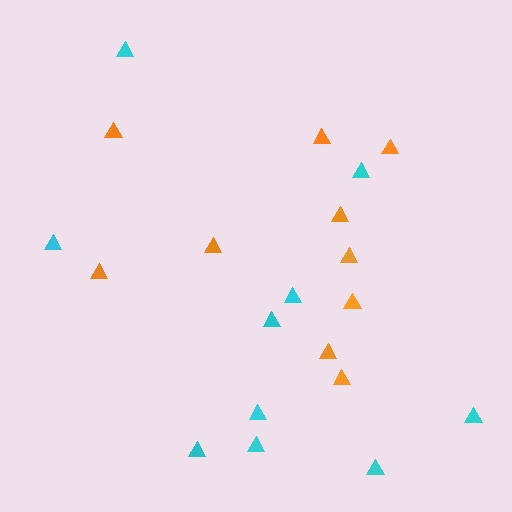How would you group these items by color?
There are 2 groups: one group of orange triangles (10) and one group of cyan triangles (10).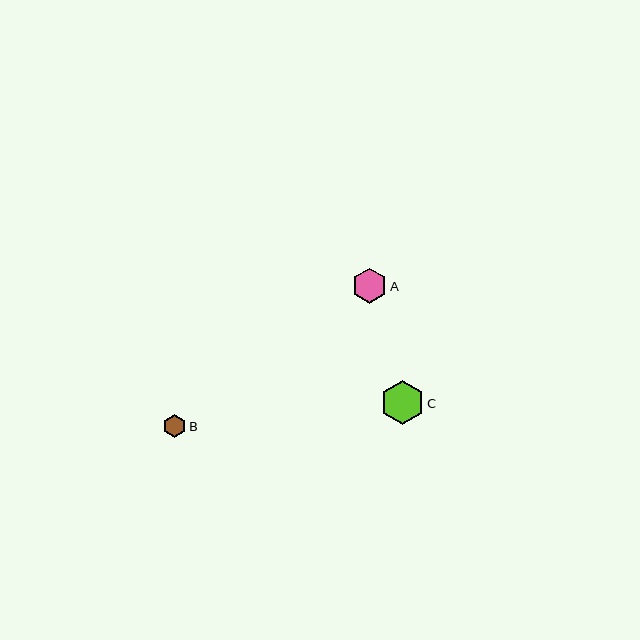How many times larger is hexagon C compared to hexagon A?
Hexagon C is approximately 1.3 times the size of hexagon A.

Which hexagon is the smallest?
Hexagon B is the smallest with a size of approximately 23 pixels.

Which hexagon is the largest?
Hexagon C is the largest with a size of approximately 44 pixels.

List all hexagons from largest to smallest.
From largest to smallest: C, A, B.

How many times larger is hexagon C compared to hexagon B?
Hexagon C is approximately 1.9 times the size of hexagon B.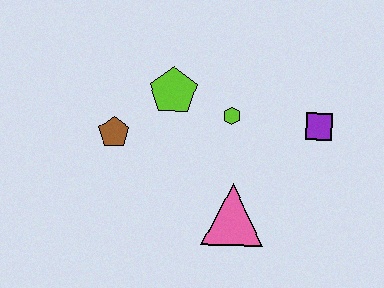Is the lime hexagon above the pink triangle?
Yes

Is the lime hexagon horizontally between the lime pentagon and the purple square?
Yes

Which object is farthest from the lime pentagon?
The purple square is farthest from the lime pentagon.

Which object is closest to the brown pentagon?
The lime pentagon is closest to the brown pentagon.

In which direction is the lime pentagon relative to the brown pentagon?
The lime pentagon is to the right of the brown pentagon.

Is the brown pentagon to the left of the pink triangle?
Yes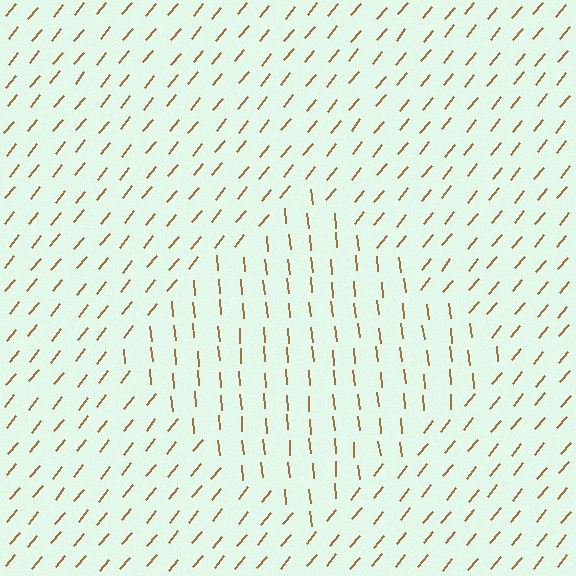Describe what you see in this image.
The image is filled with small brown line segments. A diamond region in the image has lines oriented differently from the surrounding lines, creating a visible texture boundary.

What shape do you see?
I see a diamond.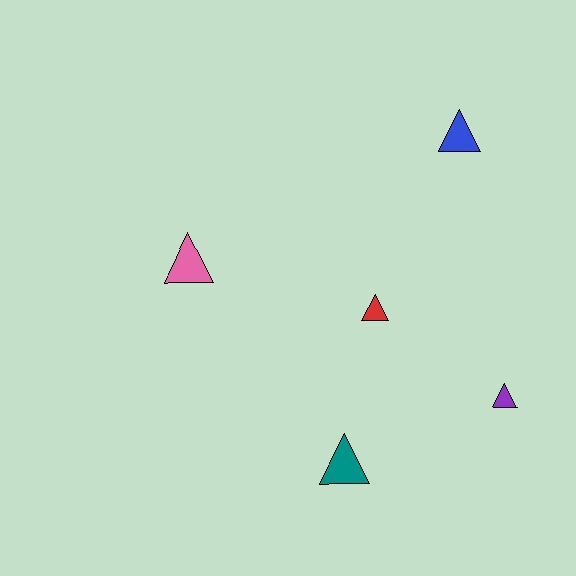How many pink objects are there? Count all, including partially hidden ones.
There is 1 pink object.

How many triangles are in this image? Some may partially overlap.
There are 5 triangles.